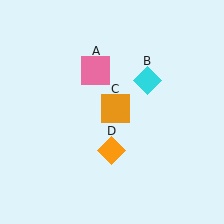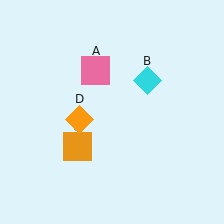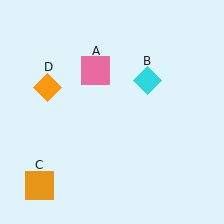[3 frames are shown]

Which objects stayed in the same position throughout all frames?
Pink square (object A) and cyan diamond (object B) remained stationary.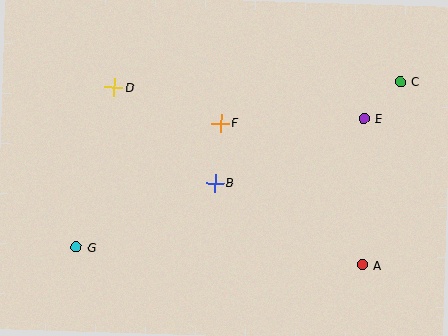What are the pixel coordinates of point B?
Point B is at (215, 183).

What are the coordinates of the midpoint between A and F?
The midpoint between A and F is at (292, 194).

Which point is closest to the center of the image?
Point B at (215, 183) is closest to the center.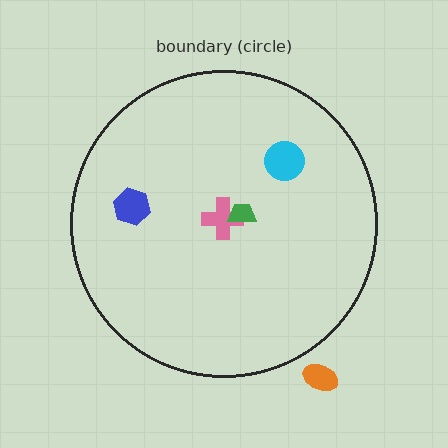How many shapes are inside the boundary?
4 inside, 1 outside.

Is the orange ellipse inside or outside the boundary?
Outside.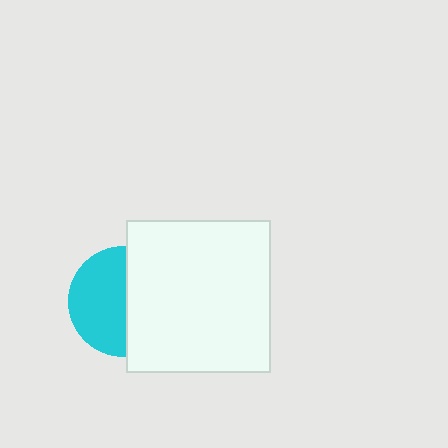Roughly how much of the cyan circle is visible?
About half of it is visible (roughly 52%).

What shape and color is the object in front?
The object in front is a white rectangle.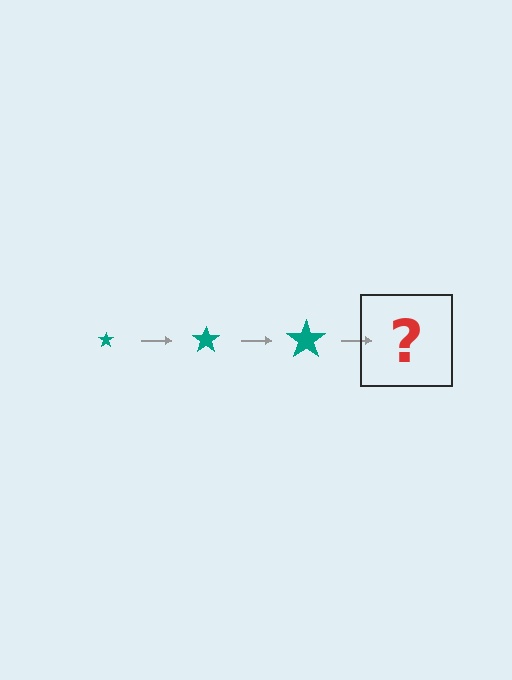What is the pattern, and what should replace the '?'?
The pattern is that the star gets progressively larger each step. The '?' should be a teal star, larger than the previous one.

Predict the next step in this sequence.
The next step is a teal star, larger than the previous one.